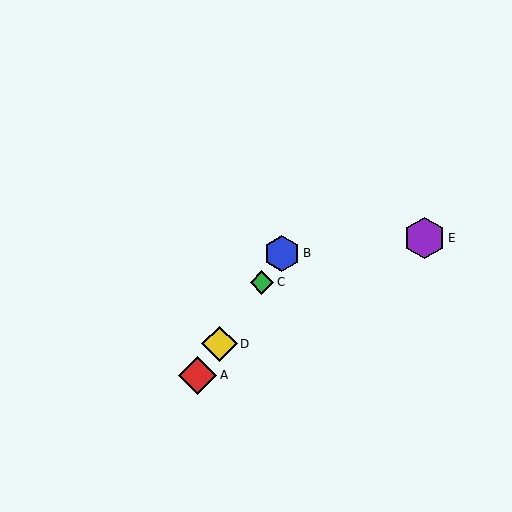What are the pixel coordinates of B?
Object B is at (282, 253).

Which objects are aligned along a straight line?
Objects A, B, C, D are aligned along a straight line.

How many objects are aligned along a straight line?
4 objects (A, B, C, D) are aligned along a straight line.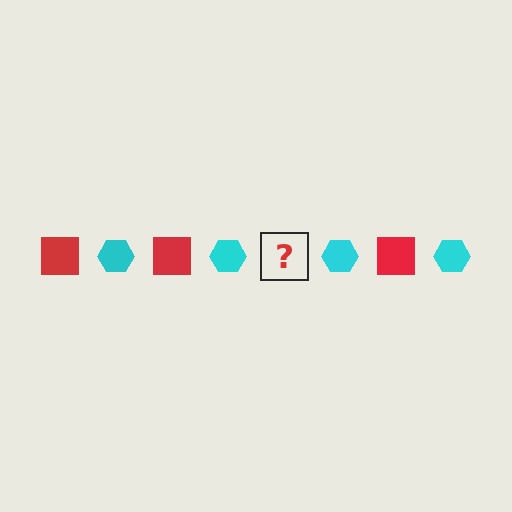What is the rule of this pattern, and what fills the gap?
The rule is that the pattern alternates between red square and cyan hexagon. The gap should be filled with a red square.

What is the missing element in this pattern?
The missing element is a red square.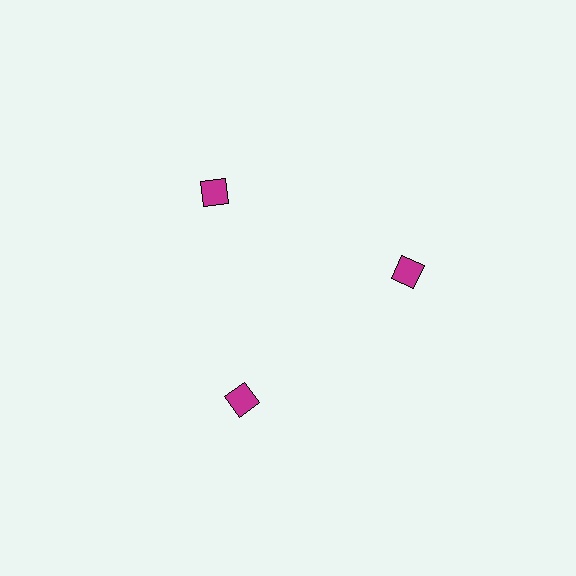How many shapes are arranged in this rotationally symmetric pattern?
There are 3 shapes, arranged in 3 groups of 1.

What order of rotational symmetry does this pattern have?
This pattern has 3-fold rotational symmetry.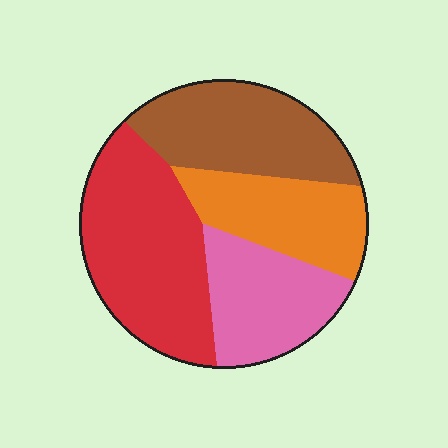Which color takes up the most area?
Red, at roughly 35%.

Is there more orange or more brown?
Brown.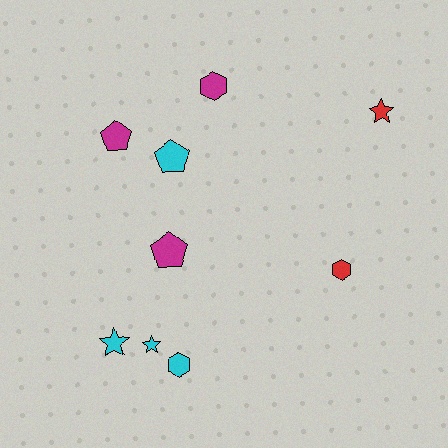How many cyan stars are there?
There are 2 cyan stars.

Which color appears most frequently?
Cyan, with 4 objects.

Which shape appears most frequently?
Hexagon, with 3 objects.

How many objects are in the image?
There are 9 objects.